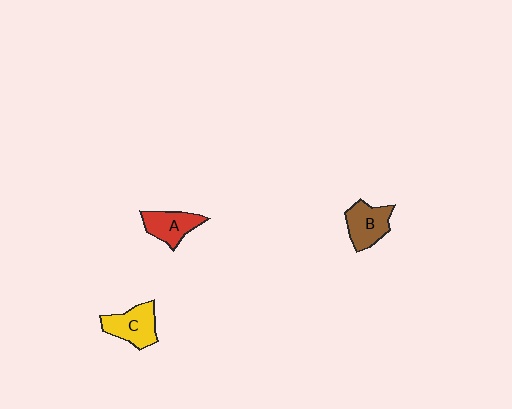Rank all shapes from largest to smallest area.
From largest to smallest: C (yellow), B (brown), A (red).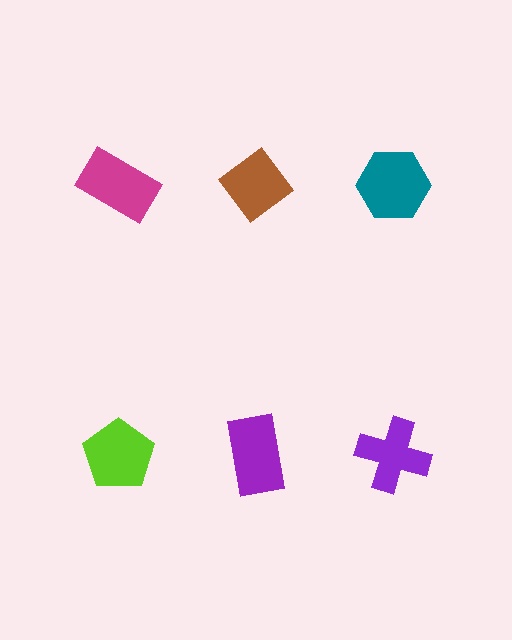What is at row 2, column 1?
A lime pentagon.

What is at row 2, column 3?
A purple cross.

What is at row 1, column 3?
A teal hexagon.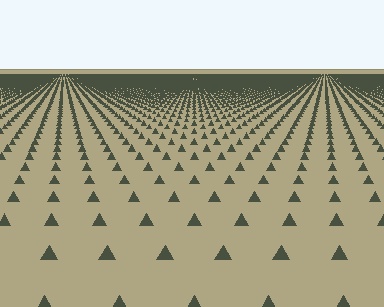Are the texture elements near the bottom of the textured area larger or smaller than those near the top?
Larger. Near the bottom, elements are closer to the viewer and appear at a bigger on-screen size.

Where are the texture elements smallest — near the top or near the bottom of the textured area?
Near the top.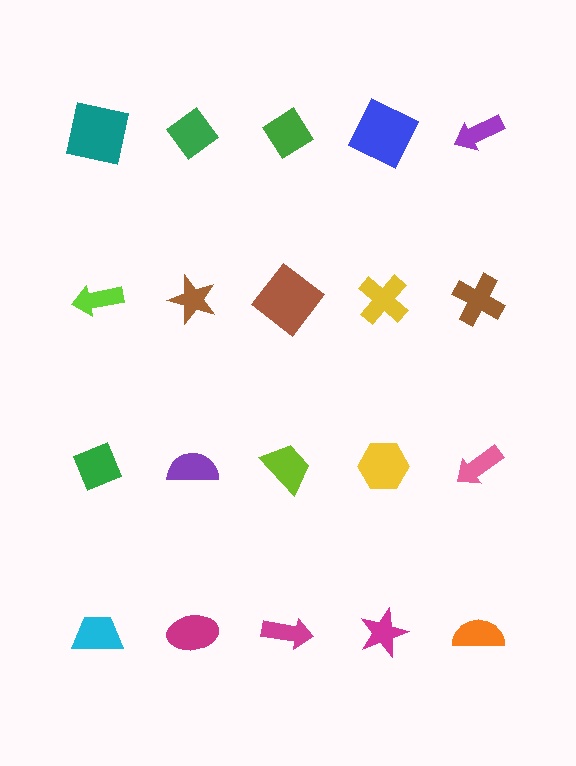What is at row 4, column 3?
A magenta arrow.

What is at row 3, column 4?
A yellow hexagon.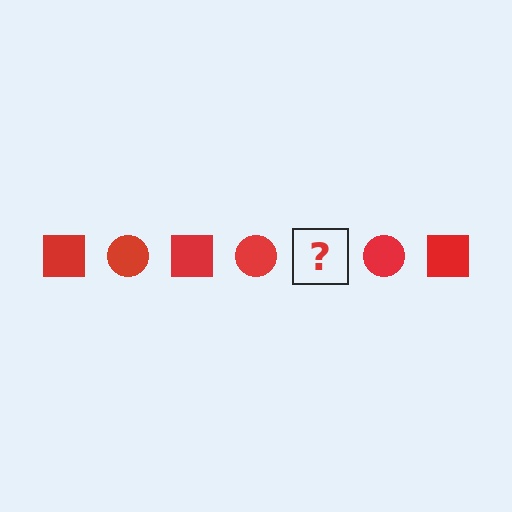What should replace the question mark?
The question mark should be replaced with a red square.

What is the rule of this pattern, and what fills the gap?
The rule is that the pattern cycles through square, circle shapes in red. The gap should be filled with a red square.